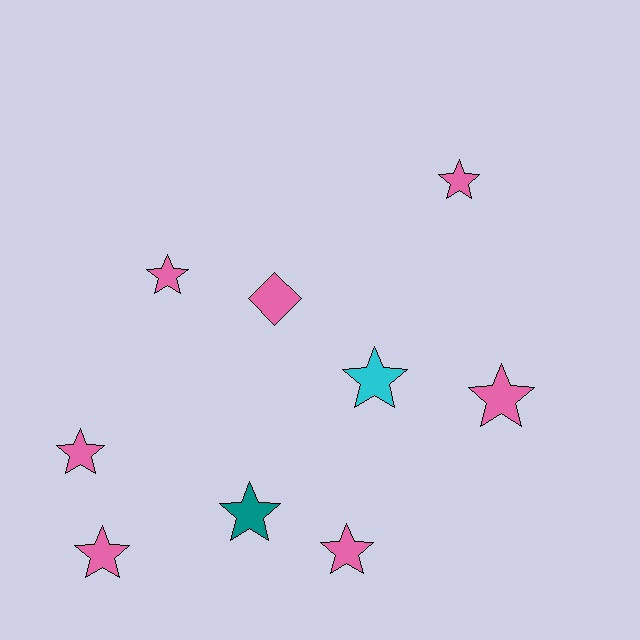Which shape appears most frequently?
Star, with 8 objects.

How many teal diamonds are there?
There are no teal diamonds.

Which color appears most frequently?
Pink, with 7 objects.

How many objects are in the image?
There are 9 objects.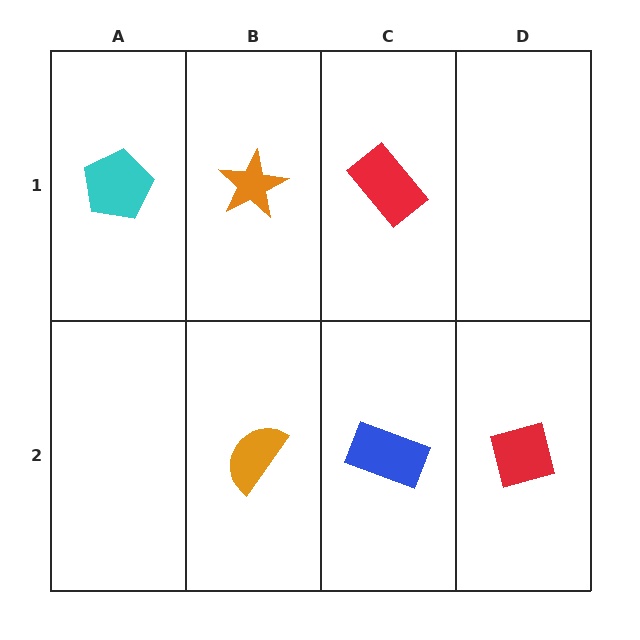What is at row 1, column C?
A red rectangle.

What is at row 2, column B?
An orange semicircle.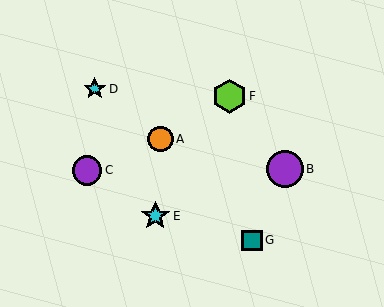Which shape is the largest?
The purple circle (labeled B) is the largest.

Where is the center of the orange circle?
The center of the orange circle is at (160, 139).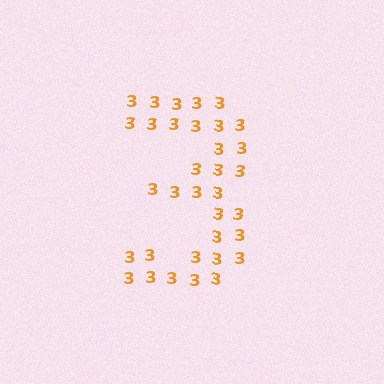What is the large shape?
The large shape is the digit 3.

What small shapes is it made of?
It is made of small digit 3's.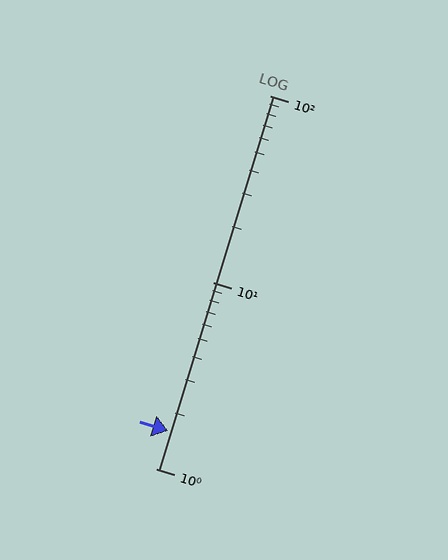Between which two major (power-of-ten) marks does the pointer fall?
The pointer is between 1 and 10.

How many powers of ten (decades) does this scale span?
The scale spans 2 decades, from 1 to 100.